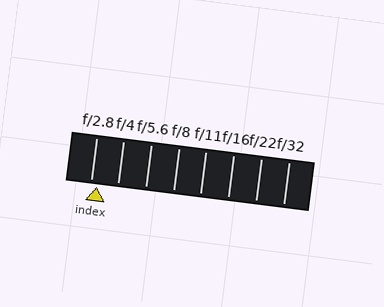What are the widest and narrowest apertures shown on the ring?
The widest aperture shown is f/2.8 and the narrowest is f/32.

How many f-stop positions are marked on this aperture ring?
There are 8 f-stop positions marked.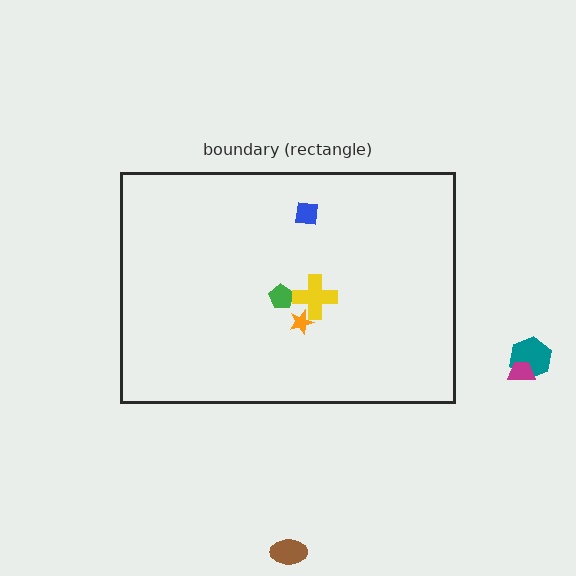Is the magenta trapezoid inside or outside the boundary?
Outside.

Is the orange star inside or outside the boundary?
Inside.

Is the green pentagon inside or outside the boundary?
Inside.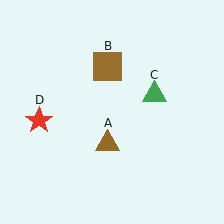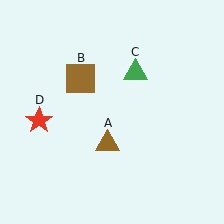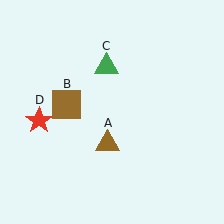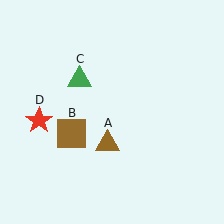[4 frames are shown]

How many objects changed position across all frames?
2 objects changed position: brown square (object B), green triangle (object C).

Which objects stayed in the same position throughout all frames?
Brown triangle (object A) and red star (object D) remained stationary.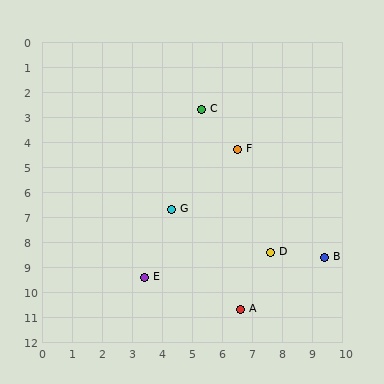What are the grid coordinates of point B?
Point B is at approximately (9.4, 8.6).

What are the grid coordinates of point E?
Point E is at approximately (3.4, 9.4).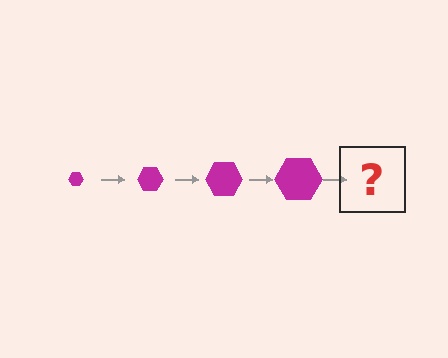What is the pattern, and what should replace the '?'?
The pattern is that the hexagon gets progressively larger each step. The '?' should be a magenta hexagon, larger than the previous one.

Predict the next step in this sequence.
The next step is a magenta hexagon, larger than the previous one.